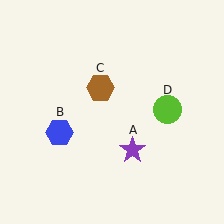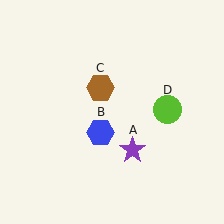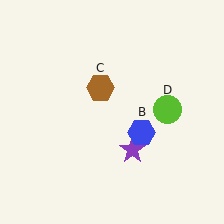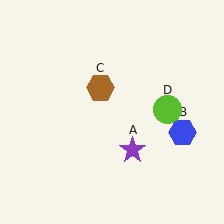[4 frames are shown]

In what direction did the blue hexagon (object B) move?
The blue hexagon (object B) moved right.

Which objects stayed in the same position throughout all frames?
Purple star (object A) and brown hexagon (object C) and lime circle (object D) remained stationary.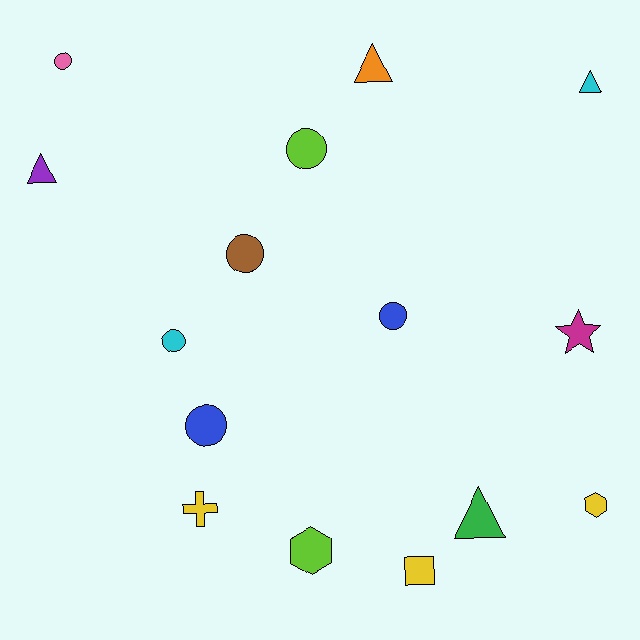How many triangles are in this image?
There are 4 triangles.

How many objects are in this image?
There are 15 objects.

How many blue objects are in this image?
There are 2 blue objects.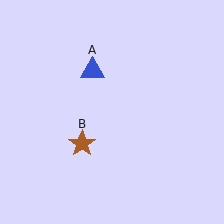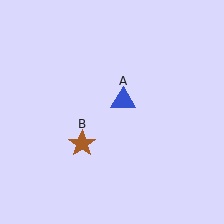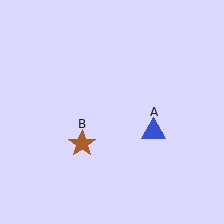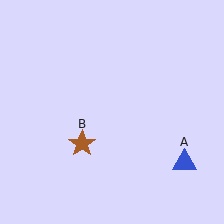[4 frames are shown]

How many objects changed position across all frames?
1 object changed position: blue triangle (object A).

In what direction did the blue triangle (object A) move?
The blue triangle (object A) moved down and to the right.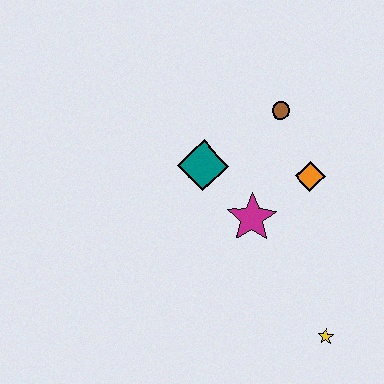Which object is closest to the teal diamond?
The magenta star is closest to the teal diamond.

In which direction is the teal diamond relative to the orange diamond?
The teal diamond is to the left of the orange diamond.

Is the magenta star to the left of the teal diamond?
No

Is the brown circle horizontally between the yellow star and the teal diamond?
Yes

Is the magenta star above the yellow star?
Yes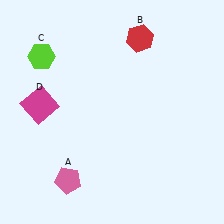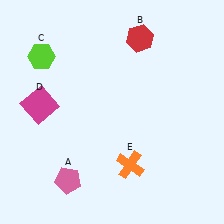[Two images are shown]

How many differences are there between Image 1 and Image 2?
There is 1 difference between the two images.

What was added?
An orange cross (E) was added in Image 2.